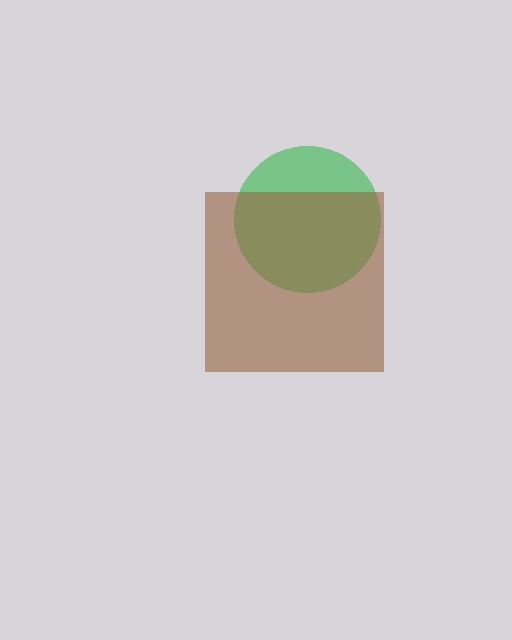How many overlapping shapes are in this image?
There are 2 overlapping shapes in the image.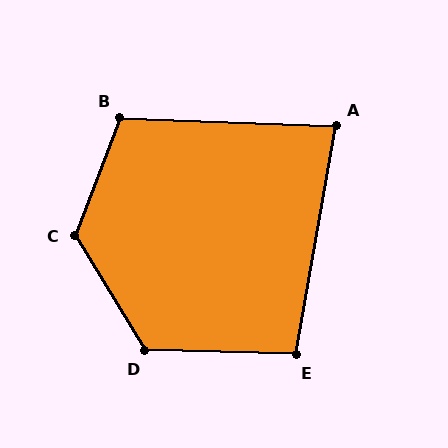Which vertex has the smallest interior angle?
A, at approximately 82 degrees.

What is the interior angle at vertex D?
Approximately 123 degrees (obtuse).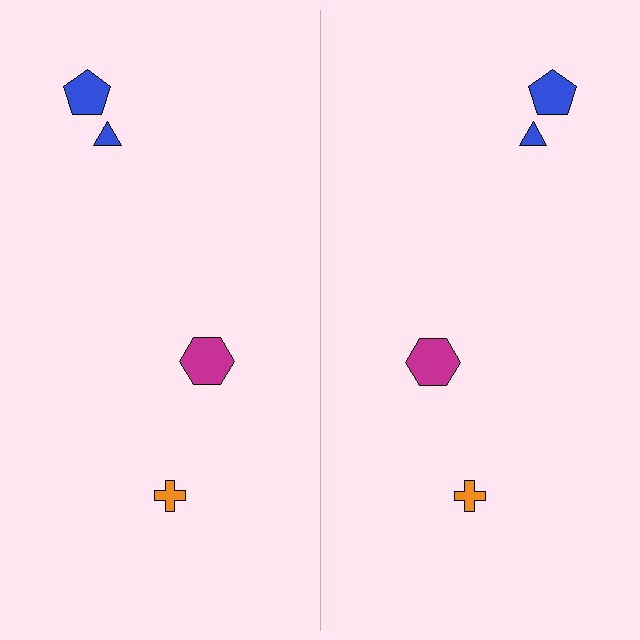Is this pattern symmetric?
Yes, this pattern has bilateral (reflection) symmetry.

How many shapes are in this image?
There are 8 shapes in this image.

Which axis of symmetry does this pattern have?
The pattern has a vertical axis of symmetry running through the center of the image.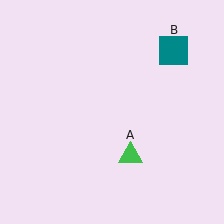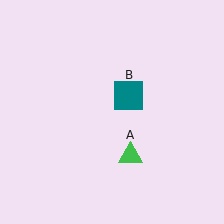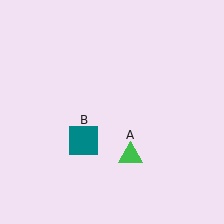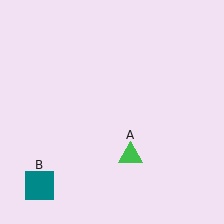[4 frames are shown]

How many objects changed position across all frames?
1 object changed position: teal square (object B).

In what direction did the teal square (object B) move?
The teal square (object B) moved down and to the left.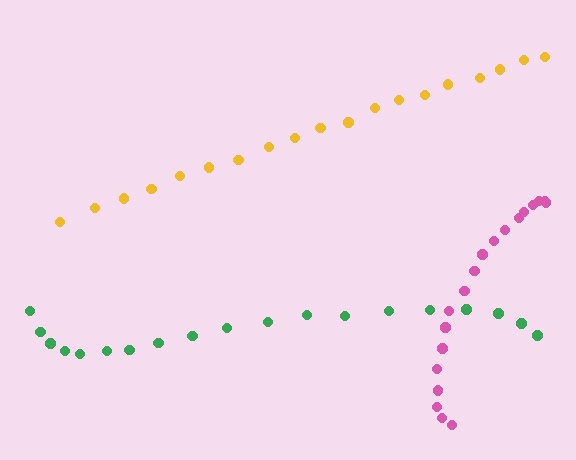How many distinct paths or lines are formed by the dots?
There are 3 distinct paths.